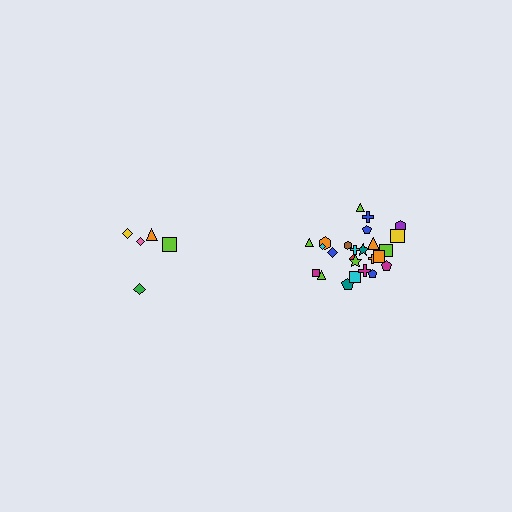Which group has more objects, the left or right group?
The right group.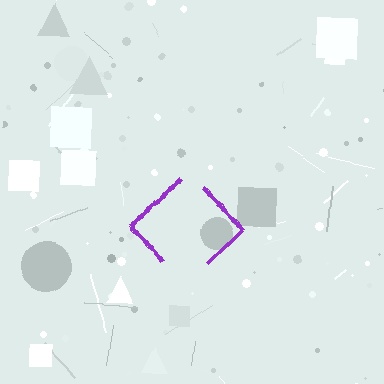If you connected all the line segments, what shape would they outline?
They would outline a diamond.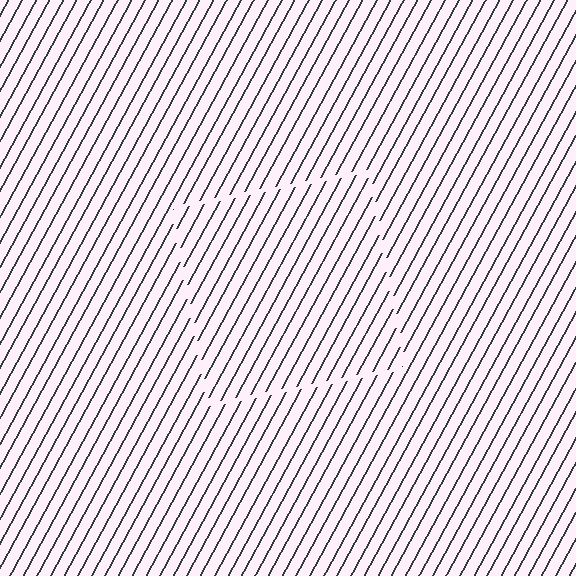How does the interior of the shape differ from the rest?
The interior of the shape contains the same grating, shifted by half a period — the contour is defined by the phase discontinuity where line-ends from the inner and outer gratings abut.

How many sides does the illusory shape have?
4 sides — the line-ends trace a square.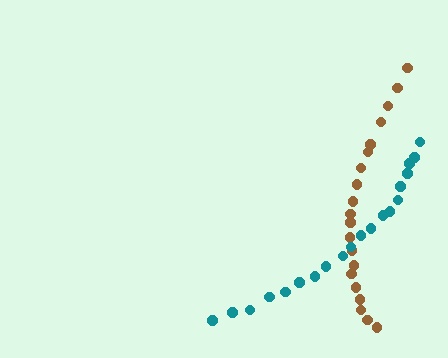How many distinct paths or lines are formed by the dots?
There are 2 distinct paths.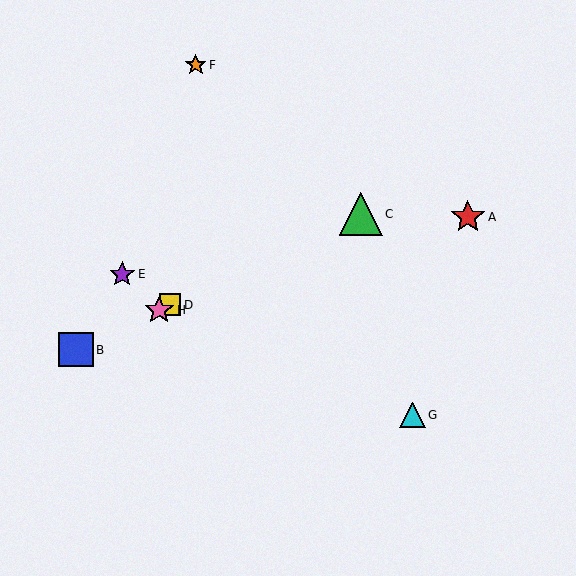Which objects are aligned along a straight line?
Objects B, C, D, H are aligned along a straight line.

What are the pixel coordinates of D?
Object D is at (170, 305).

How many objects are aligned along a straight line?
4 objects (B, C, D, H) are aligned along a straight line.